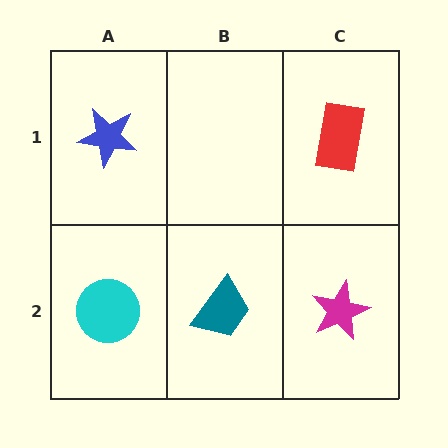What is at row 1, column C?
A red rectangle.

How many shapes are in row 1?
2 shapes.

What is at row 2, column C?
A magenta star.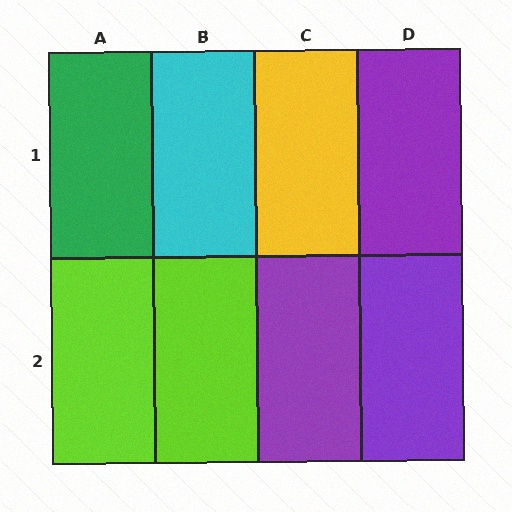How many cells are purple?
3 cells are purple.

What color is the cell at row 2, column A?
Lime.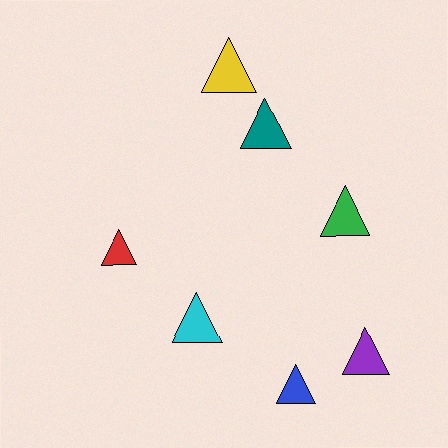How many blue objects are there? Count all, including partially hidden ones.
There is 1 blue object.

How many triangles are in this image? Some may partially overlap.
There are 7 triangles.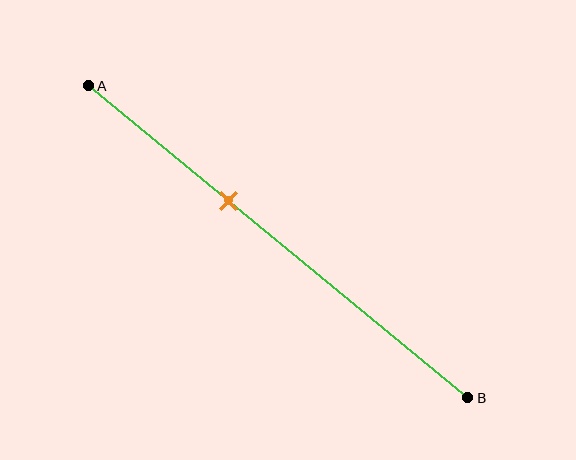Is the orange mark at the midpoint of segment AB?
No, the mark is at about 35% from A, not at the 50% midpoint.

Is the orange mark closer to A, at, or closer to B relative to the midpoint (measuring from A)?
The orange mark is closer to point A than the midpoint of segment AB.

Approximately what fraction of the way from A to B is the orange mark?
The orange mark is approximately 35% of the way from A to B.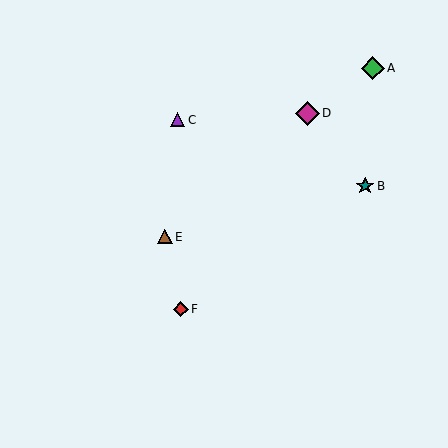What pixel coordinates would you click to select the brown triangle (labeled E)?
Click at (165, 237) to select the brown triangle E.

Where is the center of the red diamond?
The center of the red diamond is at (181, 309).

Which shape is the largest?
The magenta diamond (labeled D) is the largest.